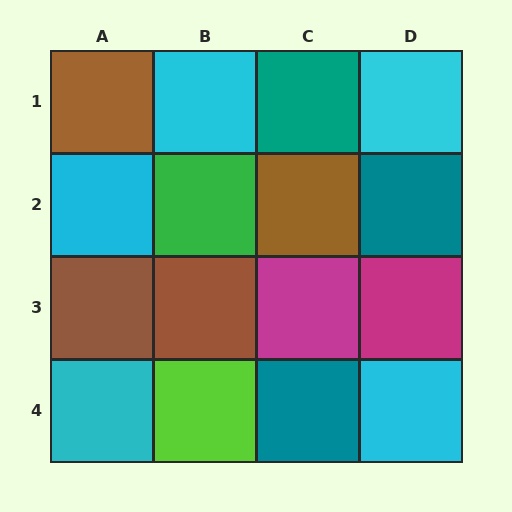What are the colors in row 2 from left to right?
Cyan, green, brown, teal.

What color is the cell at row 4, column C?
Teal.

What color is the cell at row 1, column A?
Brown.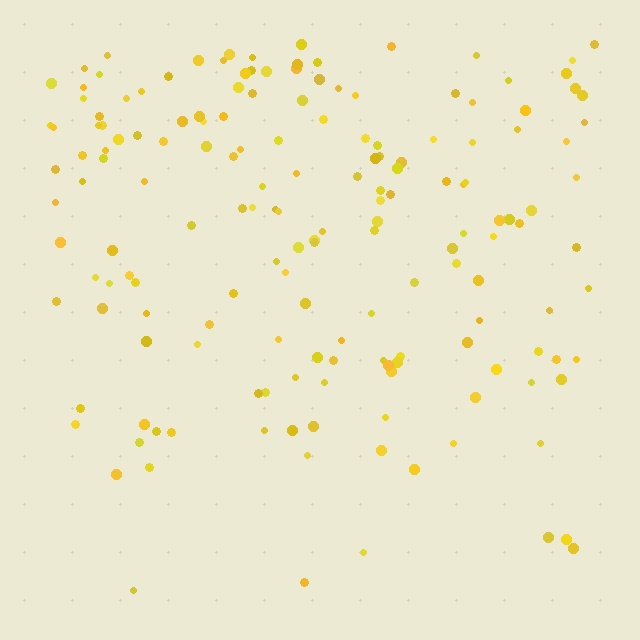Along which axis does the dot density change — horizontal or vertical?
Vertical.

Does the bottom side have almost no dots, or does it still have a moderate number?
Still a moderate number, just noticeably fewer than the top.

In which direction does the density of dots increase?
From bottom to top, with the top side densest.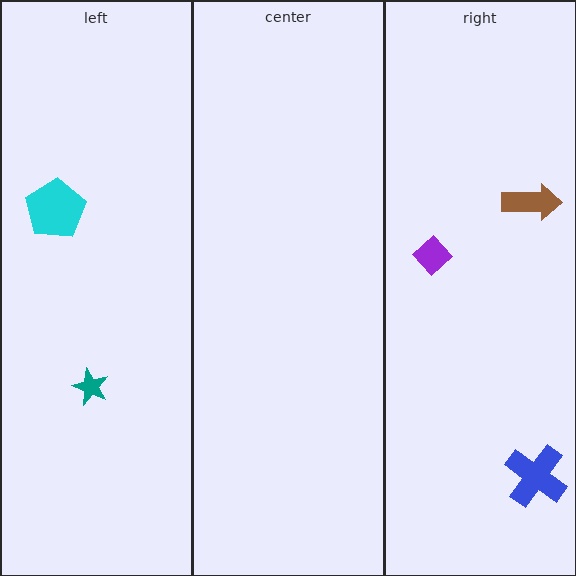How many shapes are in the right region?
3.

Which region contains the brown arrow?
The right region.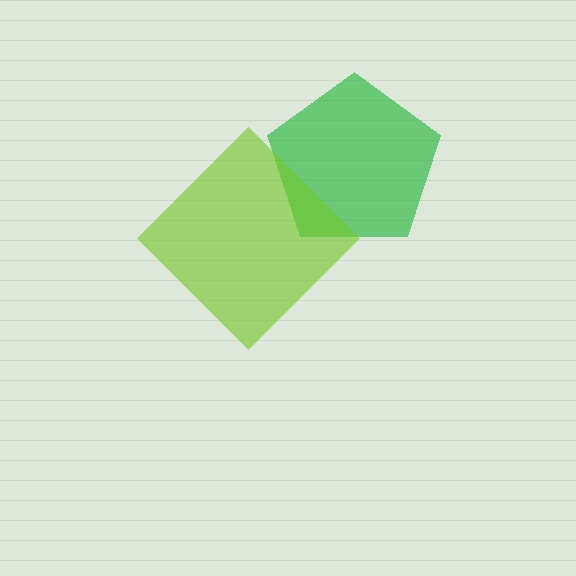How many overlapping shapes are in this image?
There are 2 overlapping shapes in the image.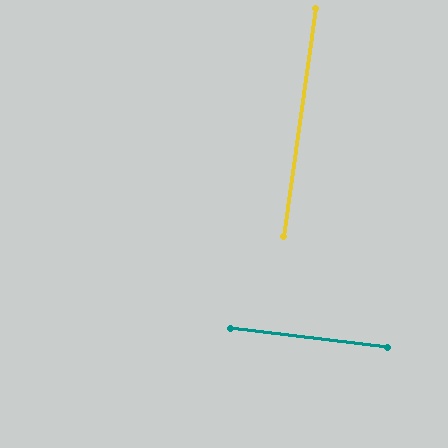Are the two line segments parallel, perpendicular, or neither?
Perpendicular — they meet at approximately 89°.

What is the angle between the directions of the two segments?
Approximately 89 degrees.